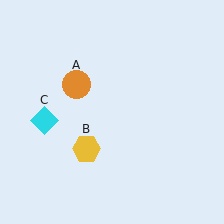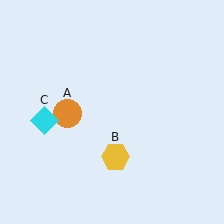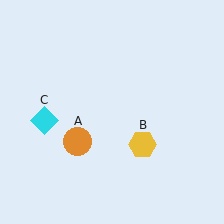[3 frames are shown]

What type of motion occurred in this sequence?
The orange circle (object A), yellow hexagon (object B) rotated counterclockwise around the center of the scene.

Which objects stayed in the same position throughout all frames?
Cyan diamond (object C) remained stationary.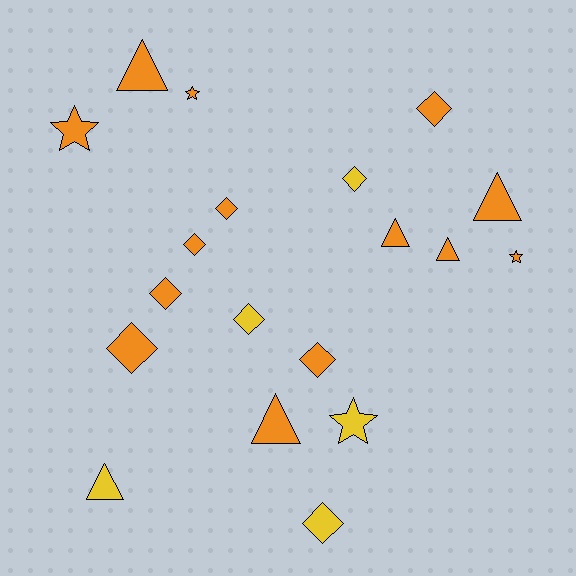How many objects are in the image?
There are 19 objects.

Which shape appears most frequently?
Diamond, with 9 objects.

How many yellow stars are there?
There is 1 yellow star.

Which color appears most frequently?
Orange, with 14 objects.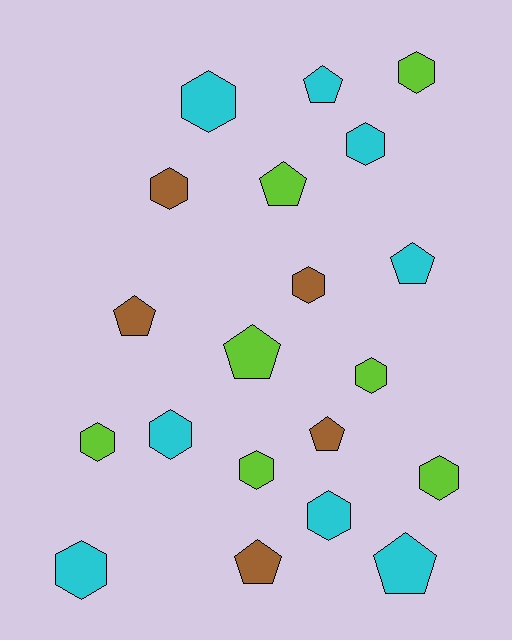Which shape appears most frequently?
Hexagon, with 12 objects.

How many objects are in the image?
There are 20 objects.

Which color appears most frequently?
Cyan, with 8 objects.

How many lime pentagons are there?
There are 2 lime pentagons.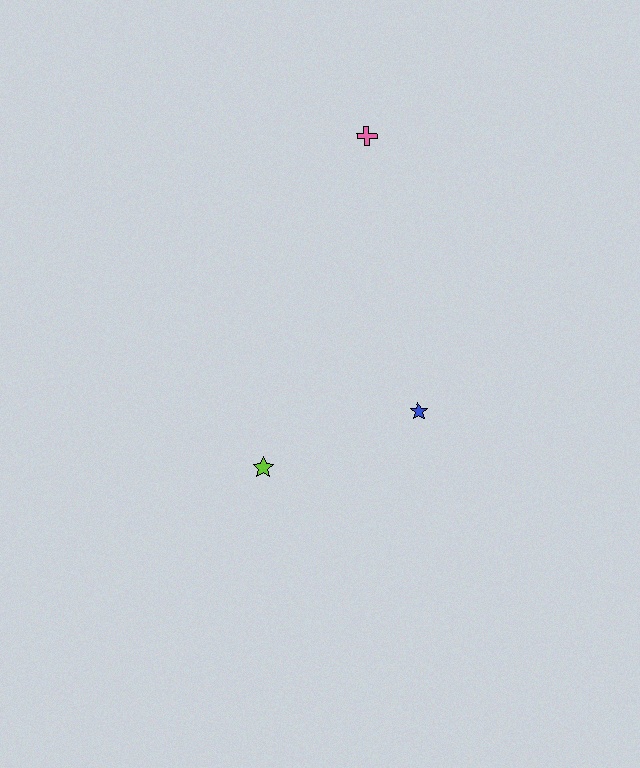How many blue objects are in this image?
There is 1 blue object.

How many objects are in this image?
There are 3 objects.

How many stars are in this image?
There are 2 stars.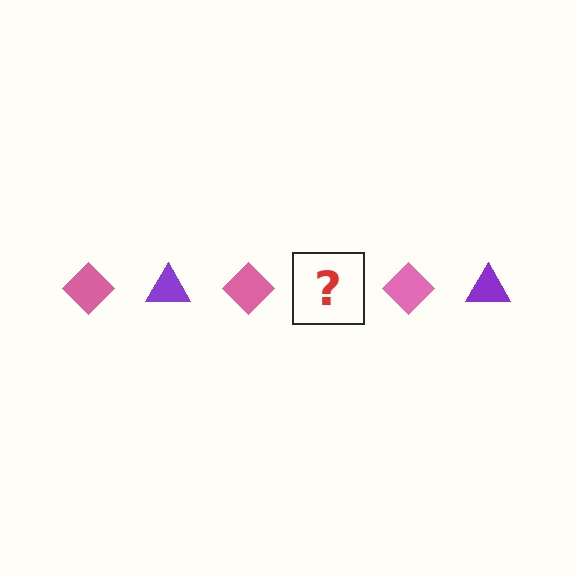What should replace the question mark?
The question mark should be replaced with a purple triangle.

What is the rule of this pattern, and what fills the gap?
The rule is that the pattern alternates between pink diamond and purple triangle. The gap should be filled with a purple triangle.